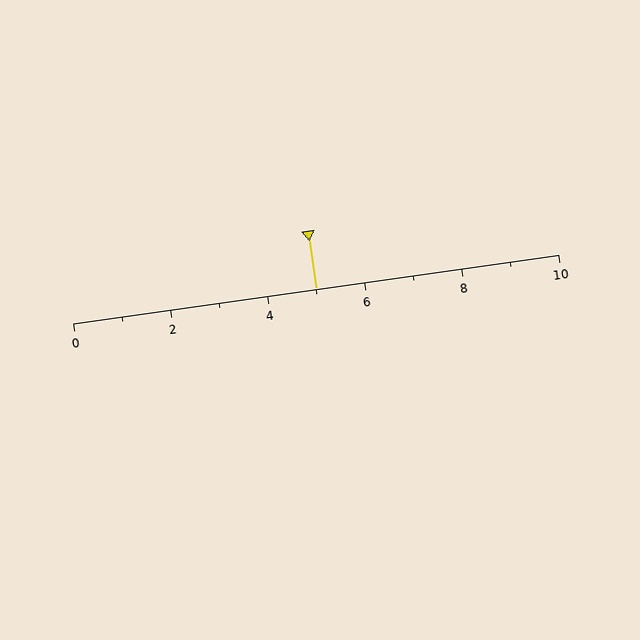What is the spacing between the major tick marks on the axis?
The major ticks are spaced 2 apart.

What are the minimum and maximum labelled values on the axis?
The axis runs from 0 to 10.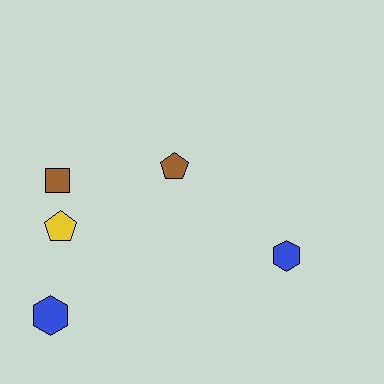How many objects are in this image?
There are 5 objects.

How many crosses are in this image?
There are no crosses.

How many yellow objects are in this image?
There is 1 yellow object.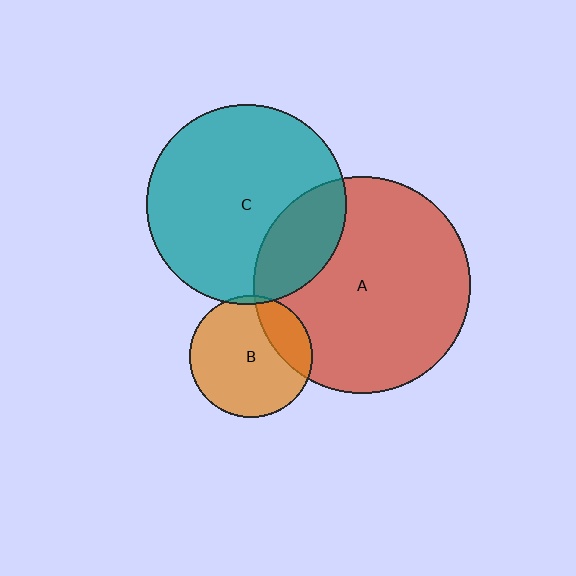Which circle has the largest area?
Circle A (red).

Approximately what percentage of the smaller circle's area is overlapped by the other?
Approximately 25%.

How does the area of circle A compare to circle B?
Approximately 3.1 times.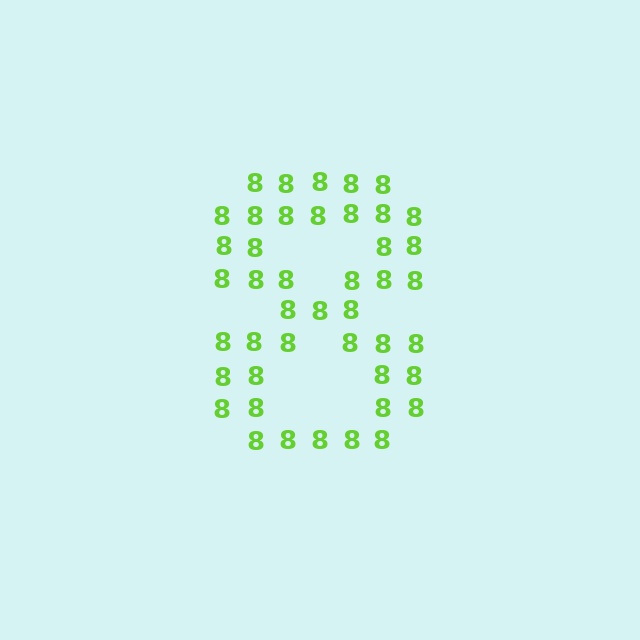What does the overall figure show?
The overall figure shows the digit 8.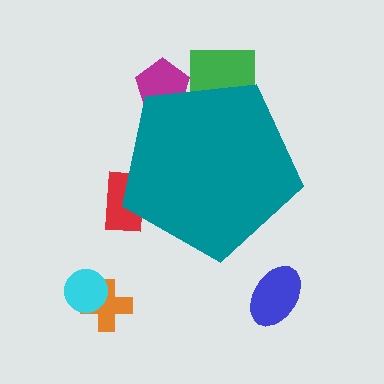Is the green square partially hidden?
Yes, the green square is partially hidden behind the teal pentagon.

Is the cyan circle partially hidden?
No, the cyan circle is fully visible.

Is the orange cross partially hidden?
No, the orange cross is fully visible.